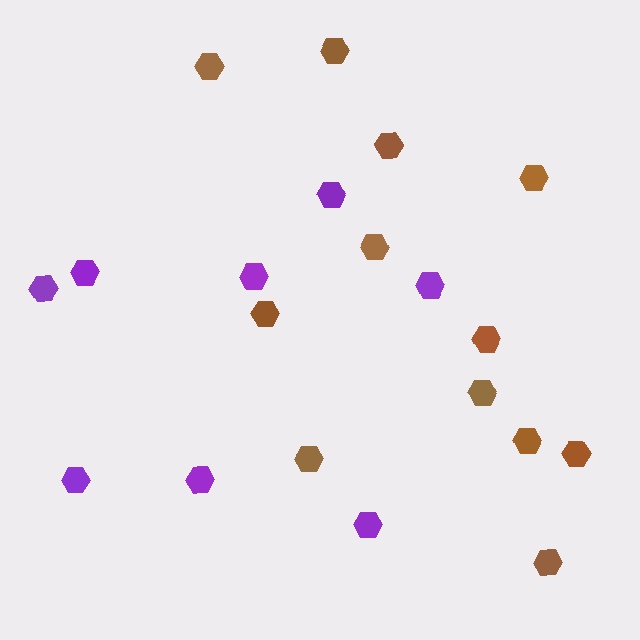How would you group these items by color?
There are 2 groups: one group of purple hexagons (8) and one group of brown hexagons (12).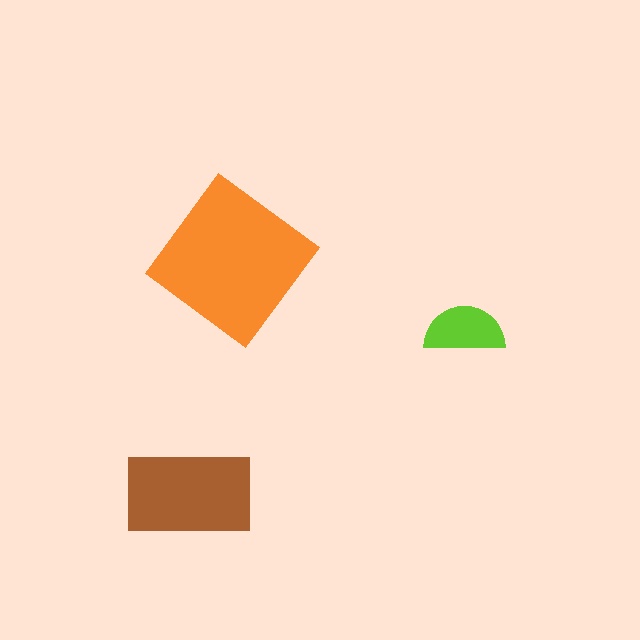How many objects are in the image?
There are 3 objects in the image.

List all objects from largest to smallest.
The orange diamond, the brown rectangle, the lime semicircle.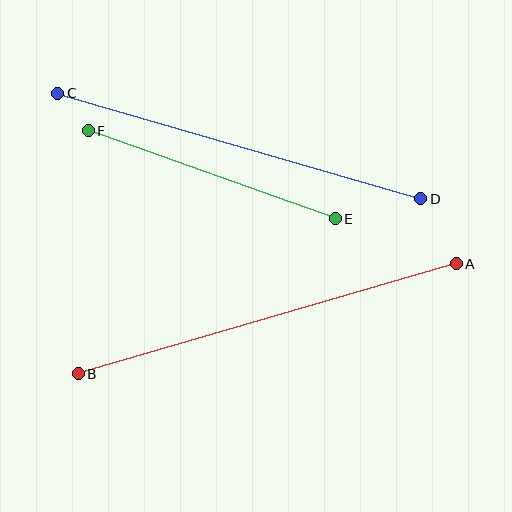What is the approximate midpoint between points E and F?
The midpoint is at approximately (212, 175) pixels.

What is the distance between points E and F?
The distance is approximately 262 pixels.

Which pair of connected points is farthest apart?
Points A and B are farthest apart.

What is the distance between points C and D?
The distance is approximately 378 pixels.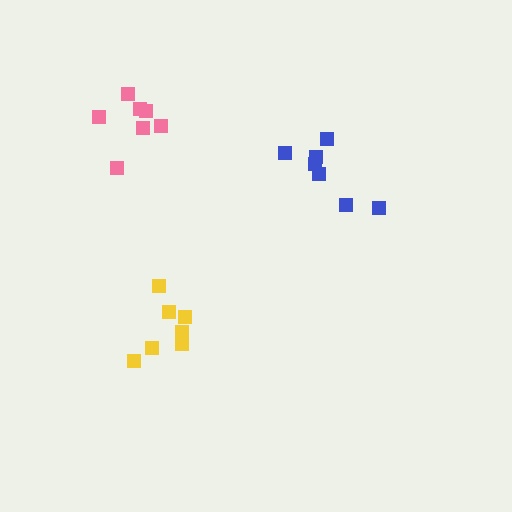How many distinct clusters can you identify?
There are 3 distinct clusters.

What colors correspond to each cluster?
The clusters are colored: blue, yellow, pink.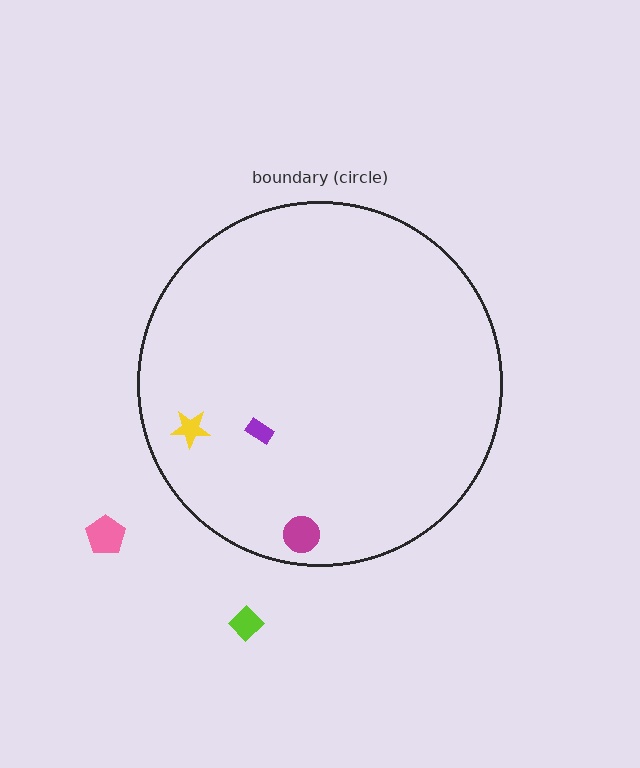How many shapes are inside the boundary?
3 inside, 2 outside.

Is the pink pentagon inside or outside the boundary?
Outside.